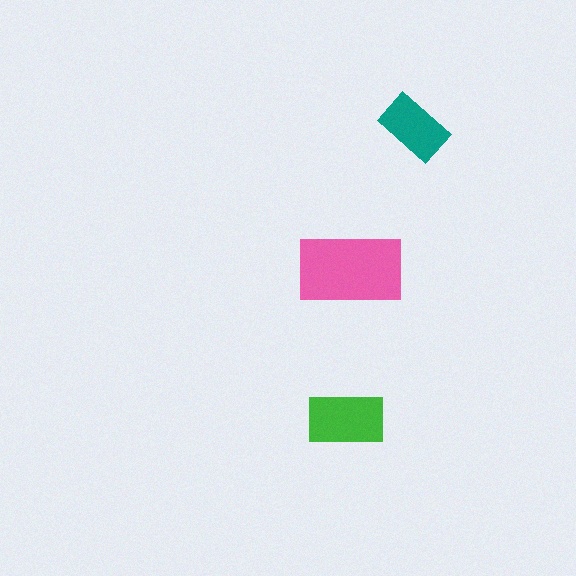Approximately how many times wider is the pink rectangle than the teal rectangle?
About 1.5 times wider.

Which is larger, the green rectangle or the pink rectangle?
The pink one.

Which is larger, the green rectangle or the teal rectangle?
The green one.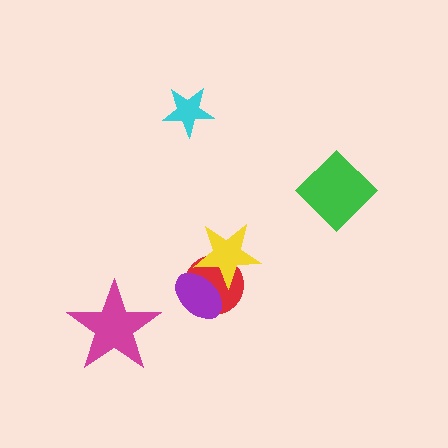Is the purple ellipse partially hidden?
Yes, it is partially covered by another shape.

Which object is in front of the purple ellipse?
The yellow star is in front of the purple ellipse.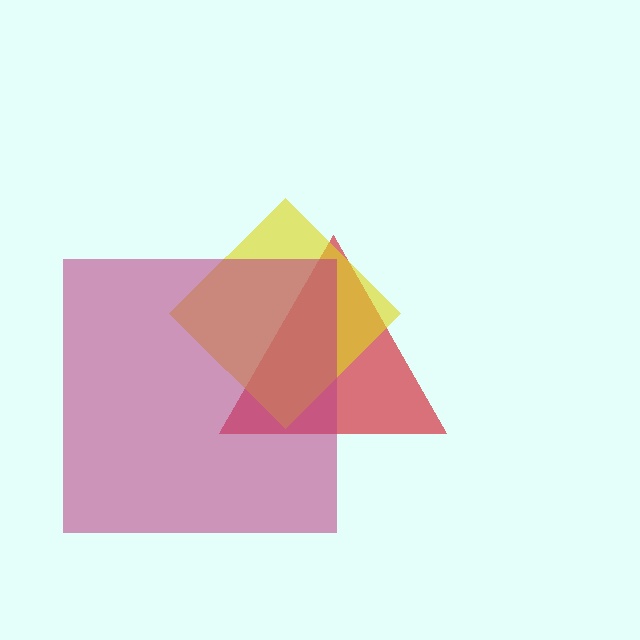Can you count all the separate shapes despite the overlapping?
Yes, there are 3 separate shapes.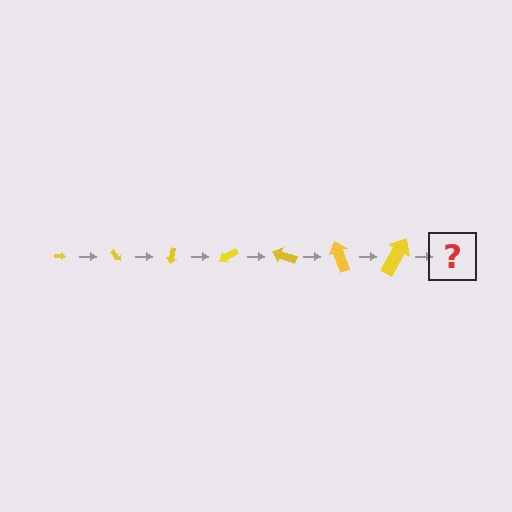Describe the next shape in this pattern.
It should be an arrow, larger than the previous one and rotated 350 degrees from the start.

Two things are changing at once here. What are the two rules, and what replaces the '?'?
The two rules are that the arrow grows larger each step and it rotates 50 degrees each step. The '?' should be an arrow, larger than the previous one and rotated 350 degrees from the start.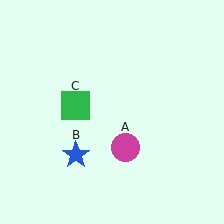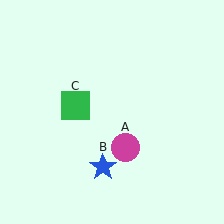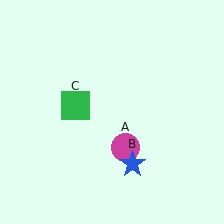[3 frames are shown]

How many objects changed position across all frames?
1 object changed position: blue star (object B).